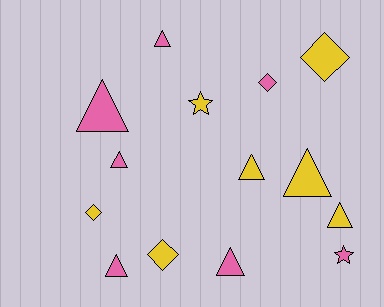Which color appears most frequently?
Yellow, with 7 objects.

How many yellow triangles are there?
There are 3 yellow triangles.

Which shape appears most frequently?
Triangle, with 8 objects.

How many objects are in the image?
There are 14 objects.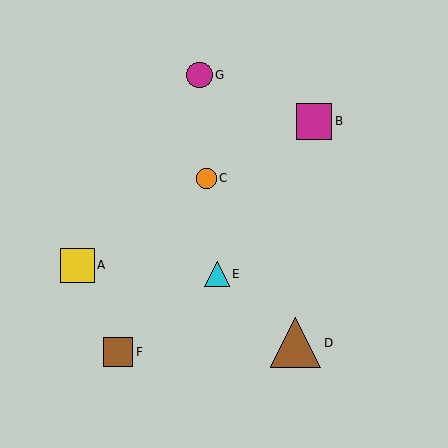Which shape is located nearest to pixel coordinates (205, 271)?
The cyan triangle (labeled E) at (217, 274) is nearest to that location.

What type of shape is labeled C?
Shape C is an orange circle.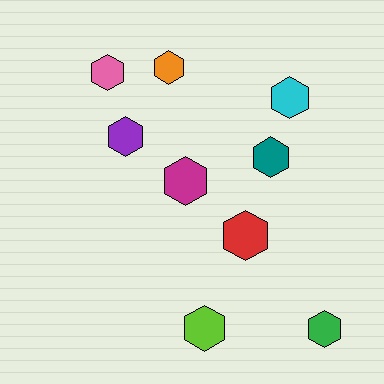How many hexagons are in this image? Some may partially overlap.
There are 9 hexagons.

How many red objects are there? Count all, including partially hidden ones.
There is 1 red object.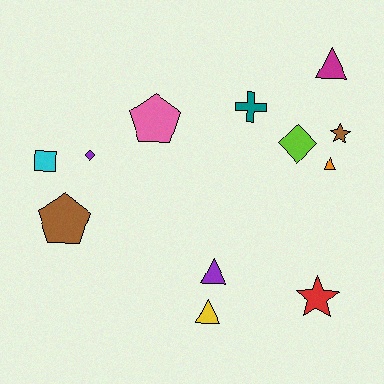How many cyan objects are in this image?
There is 1 cyan object.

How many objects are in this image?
There are 12 objects.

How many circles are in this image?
There are no circles.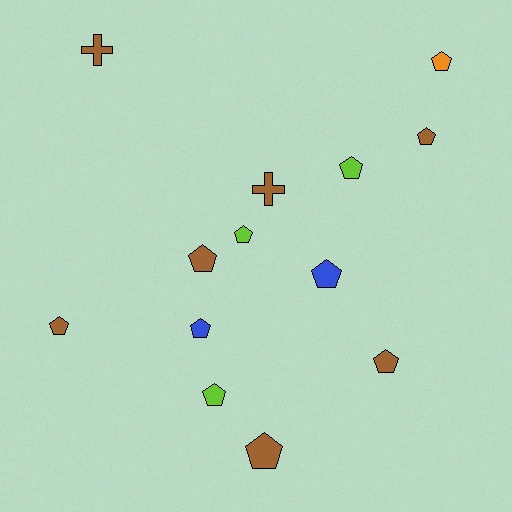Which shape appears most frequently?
Pentagon, with 11 objects.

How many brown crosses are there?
There are 2 brown crosses.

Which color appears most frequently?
Brown, with 7 objects.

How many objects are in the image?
There are 13 objects.